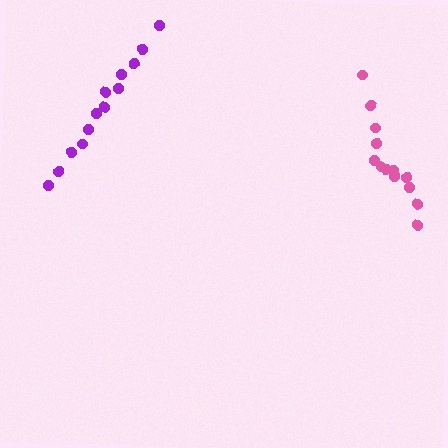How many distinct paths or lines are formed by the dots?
There are 2 distinct paths.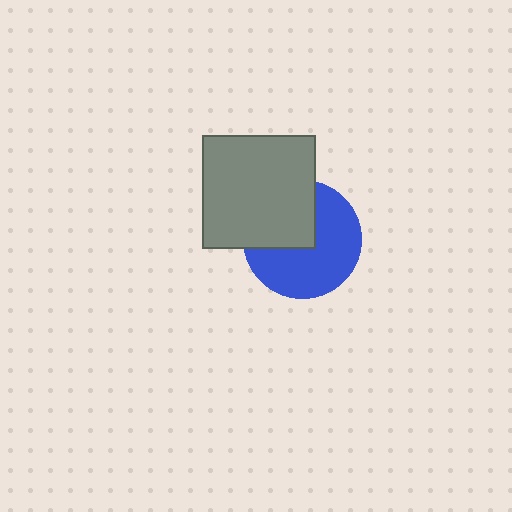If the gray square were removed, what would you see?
You would see the complete blue circle.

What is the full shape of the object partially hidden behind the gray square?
The partially hidden object is a blue circle.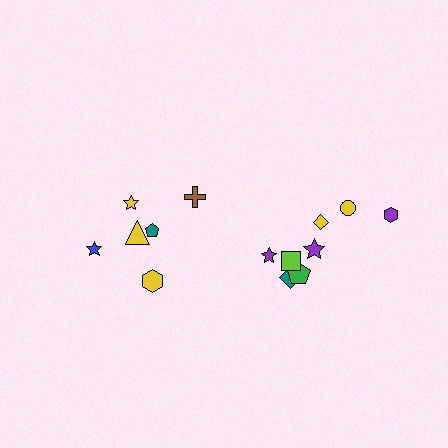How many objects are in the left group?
There are 6 objects.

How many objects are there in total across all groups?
There are 14 objects.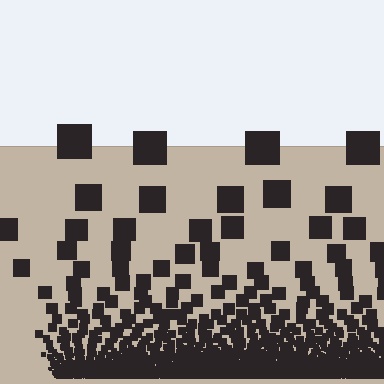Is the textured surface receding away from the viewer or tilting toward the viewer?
The surface appears to tilt toward the viewer. Texture elements get larger and sparser toward the top.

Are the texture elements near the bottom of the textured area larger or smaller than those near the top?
Smaller. The gradient is inverted — elements near the bottom are smaller and denser.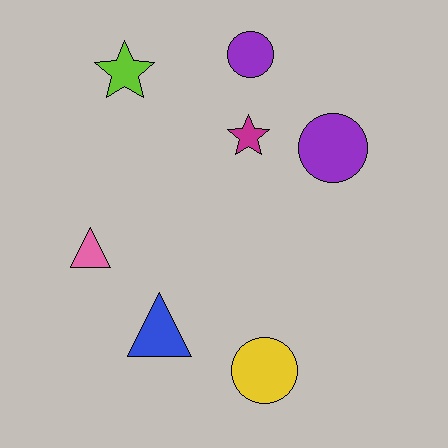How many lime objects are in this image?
There is 1 lime object.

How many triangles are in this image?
There are 2 triangles.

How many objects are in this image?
There are 7 objects.